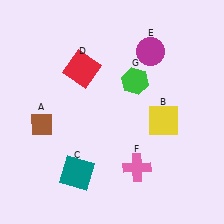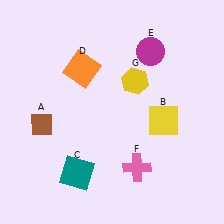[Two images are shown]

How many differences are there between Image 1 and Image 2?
There are 2 differences between the two images.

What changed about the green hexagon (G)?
In Image 1, G is green. In Image 2, it changed to yellow.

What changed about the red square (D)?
In Image 1, D is red. In Image 2, it changed to orange.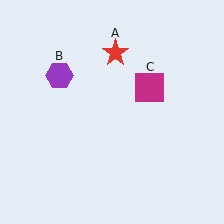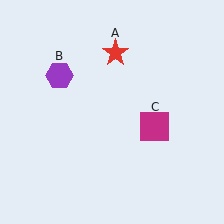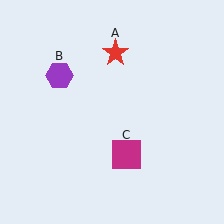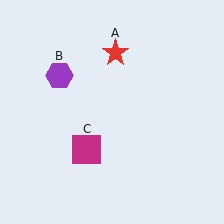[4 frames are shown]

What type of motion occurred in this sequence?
The magenta square (object C) rotated clockwise around the center of the scene.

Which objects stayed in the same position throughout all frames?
Red star (object A) and purple hexagon (object B) remained stationary.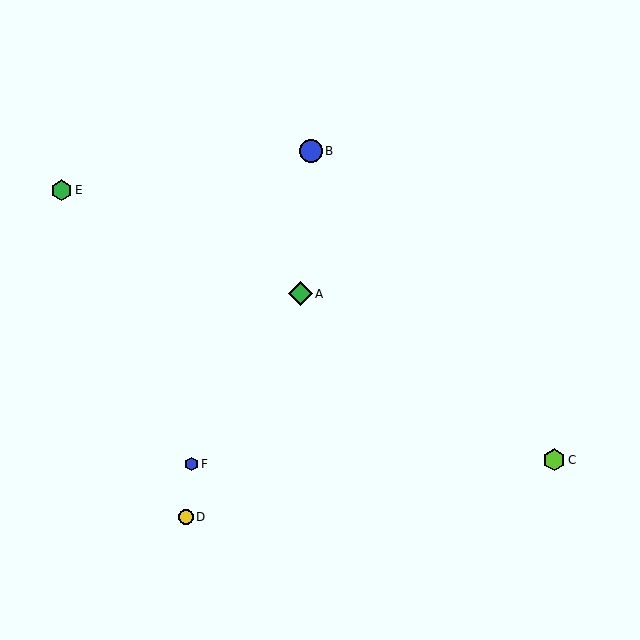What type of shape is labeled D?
Shape D is a yellow circle.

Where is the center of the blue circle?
The center of the blue circle is at (311, 151).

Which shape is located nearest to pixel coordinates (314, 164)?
The blue circle (labeled B) at (311, 151) is nearest to that location.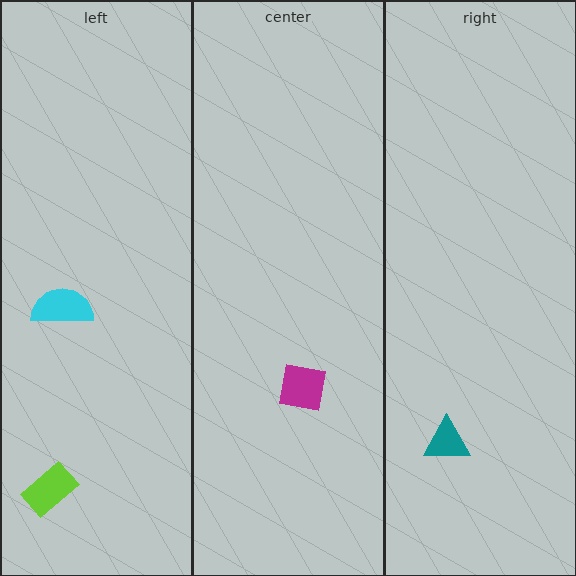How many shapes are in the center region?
1.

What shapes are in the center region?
The magenta square.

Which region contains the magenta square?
The center region.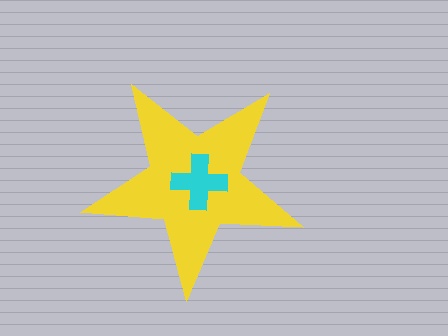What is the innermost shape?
The cyan cross.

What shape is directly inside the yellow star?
The cyan cross.